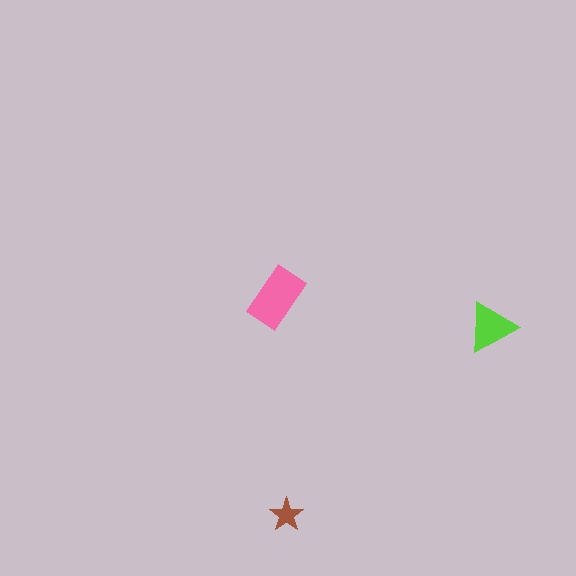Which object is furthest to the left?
The pink rectangle is leftmost.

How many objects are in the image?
There are 3 objects in the image.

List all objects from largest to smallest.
The pink rectangle, the lime triangle, the brown star.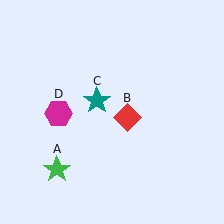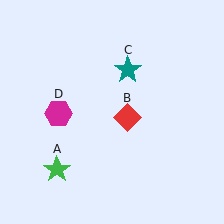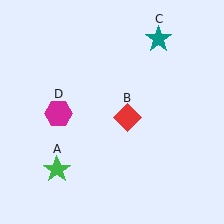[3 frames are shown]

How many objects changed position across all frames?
1 object changed position: teal star (object C).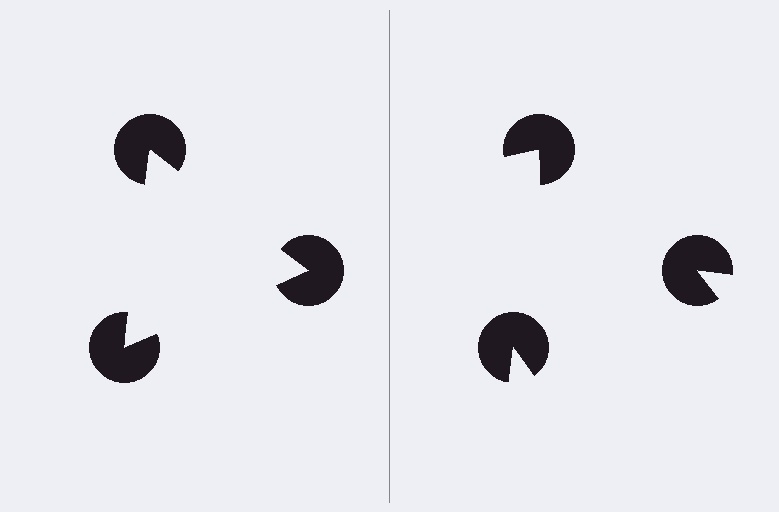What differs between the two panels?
The pac-man discs are positioned identically on both sides; only the wedge orientations differ. On the left they align to a triangle; on the right they are misaligned.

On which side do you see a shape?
An illusory triangle appears on the left side. On the right side the wedge cuts are rotated, so no coherent shape forms.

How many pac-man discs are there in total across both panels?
6 — 3 on each side.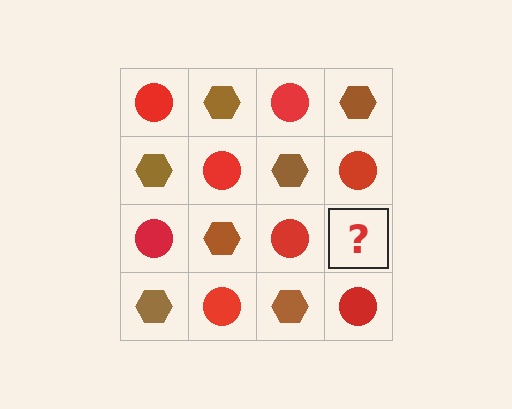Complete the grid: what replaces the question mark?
The question mark should be replaced with a brown hexagon.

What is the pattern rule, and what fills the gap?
The rule is that it alternates red circle and brown hexagon in a checkerboard pattern. The gap should be filled with a brown hexagon.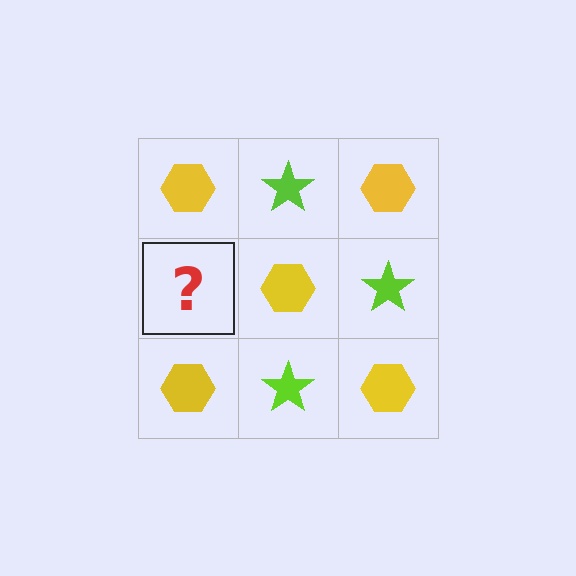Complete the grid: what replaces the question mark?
The question mark should be replaced with a lime star.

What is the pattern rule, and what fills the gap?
The rule is that it alternates yellow hexagon and lime star in a checkerboard pattern. The gap should be filled with a lime star.